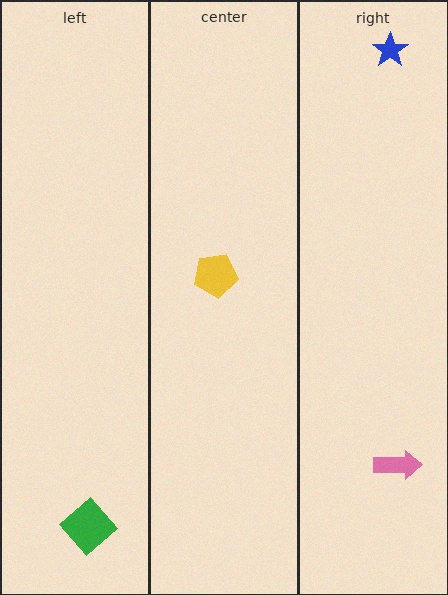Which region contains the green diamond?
The left region.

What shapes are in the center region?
The yellow pentagon.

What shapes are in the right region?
The pink arrow, the blue star.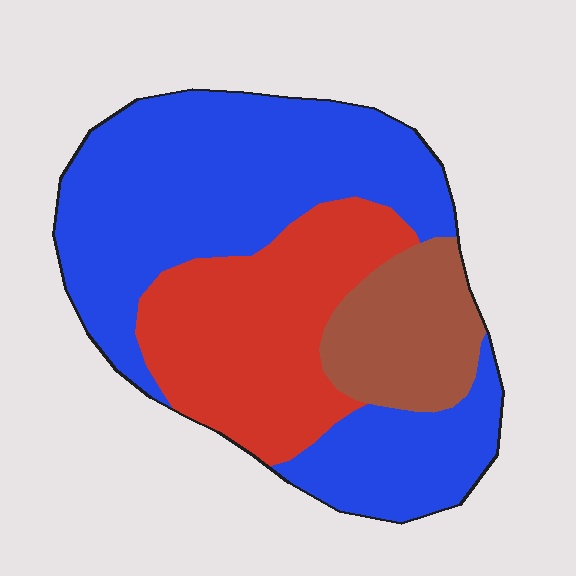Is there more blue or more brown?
Blue.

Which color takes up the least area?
Brown, at roughly 15%.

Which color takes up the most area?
Blue, at roughly 55%.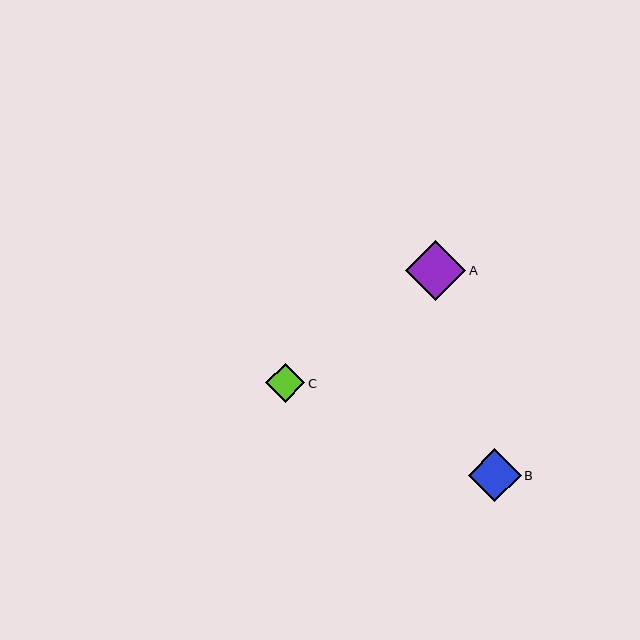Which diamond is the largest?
Diamond A is the largest with a size of approximately 60 pixels.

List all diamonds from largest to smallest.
From largest to smallest: A, B, C.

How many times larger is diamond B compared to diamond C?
Diamond B is approximately 1.3 times the size of diamond C.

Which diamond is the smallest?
Diamond C is the smallest with a size of approximately 39 pixels.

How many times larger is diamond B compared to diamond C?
Diamond B is approximately 1.3 times the size of diamond C.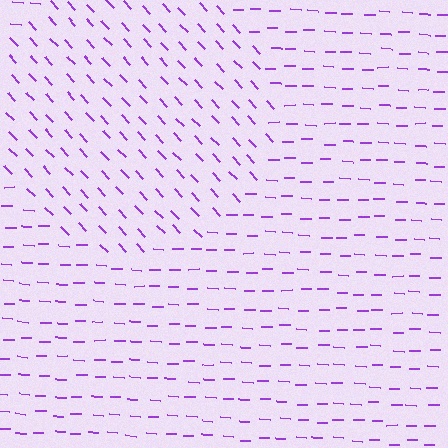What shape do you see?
I see a circle.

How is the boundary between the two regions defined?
The boundary is defined purely by a change in line orientation (approximately 45 degrees difference). All lines are the same color and thickness.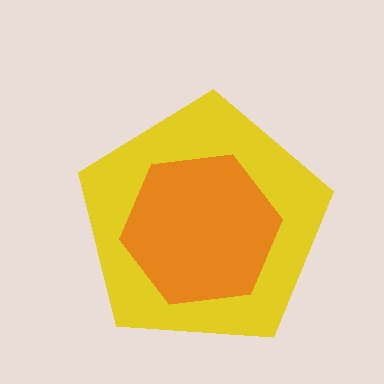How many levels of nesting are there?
2.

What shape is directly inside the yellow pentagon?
The orange hexagon.